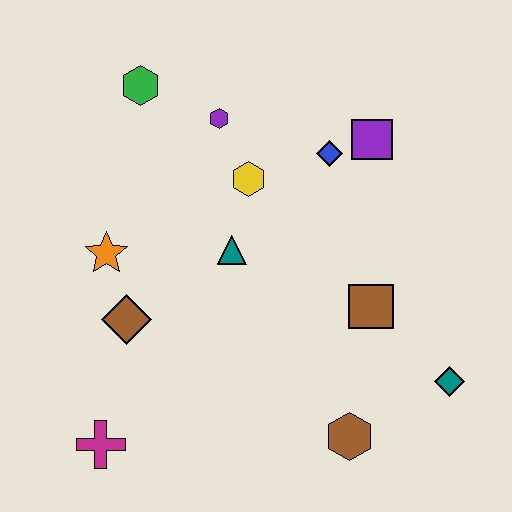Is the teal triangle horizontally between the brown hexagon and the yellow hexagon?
No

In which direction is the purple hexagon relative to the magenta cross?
The purple hexagon is above the magenta cross.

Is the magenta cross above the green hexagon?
No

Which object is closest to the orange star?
The brown diamond is closest to the orange star.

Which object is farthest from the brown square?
The green hexagon is farthest from the brown square.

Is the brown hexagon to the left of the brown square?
Yes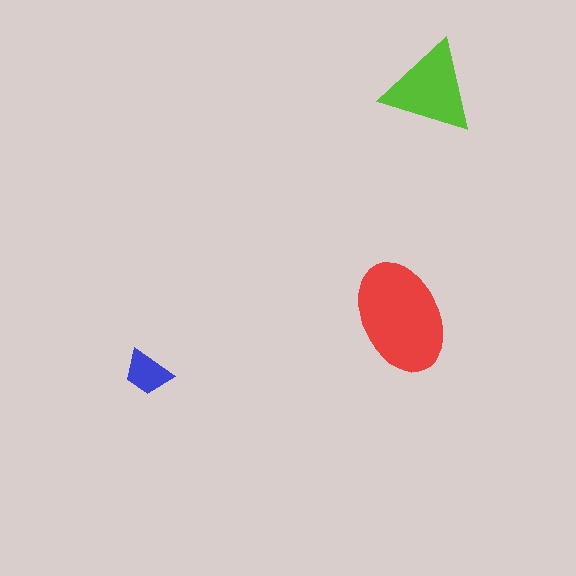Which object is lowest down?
The blue trapezoid is bottommost.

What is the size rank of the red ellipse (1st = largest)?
1st.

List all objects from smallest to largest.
The blue trapezoid, the lime triangle, the red ellipse.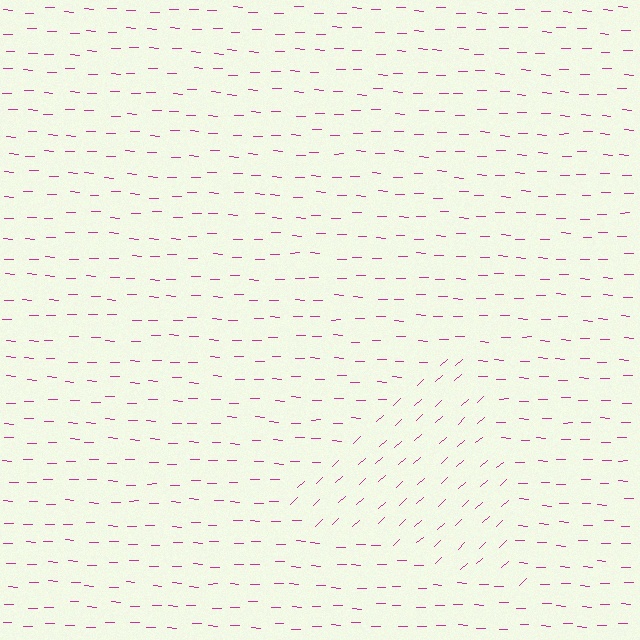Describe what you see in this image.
The image is filled with small magenta line segments. A triangle region in the image has lines oriented differently from the surrounding lines, creating a visible texture boundary.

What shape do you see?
I see a triangle.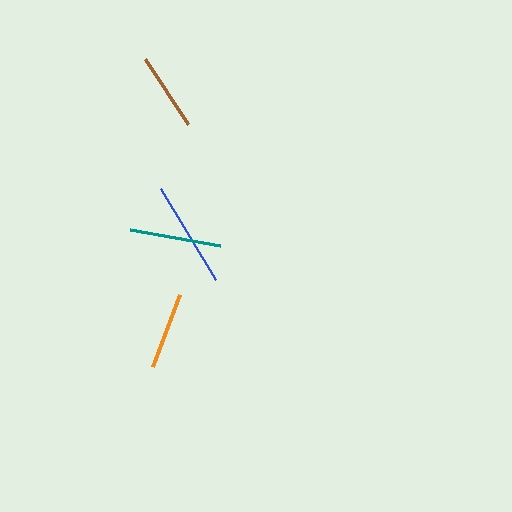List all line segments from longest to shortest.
From longest to shortest: blue, teal, brown, orange.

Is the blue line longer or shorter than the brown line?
The blue line is longer than the brown line.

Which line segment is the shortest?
The orange line is the shortest at approximately 77 pixels.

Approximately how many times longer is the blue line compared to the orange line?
The blue line is approximately 1.4 times the length of the orange line.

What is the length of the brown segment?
The brown segment is approximately 78 pixels long.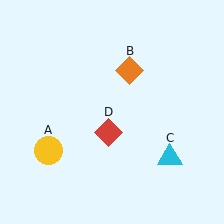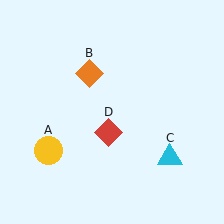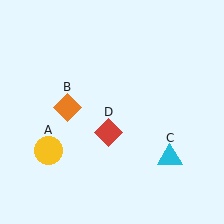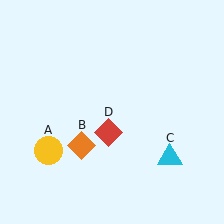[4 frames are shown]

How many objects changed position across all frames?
1 object changed position: orange diamond (object B).